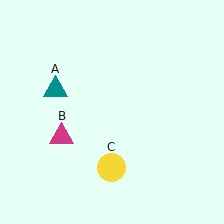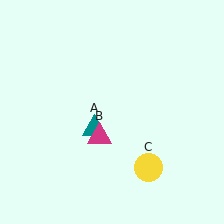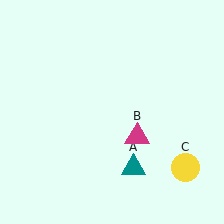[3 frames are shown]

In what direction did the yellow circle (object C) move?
The yellow circle (object C) moved right.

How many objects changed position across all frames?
3 objects changed position: teal triangle (object A), magenta triangle (object B), yellow circle (object C).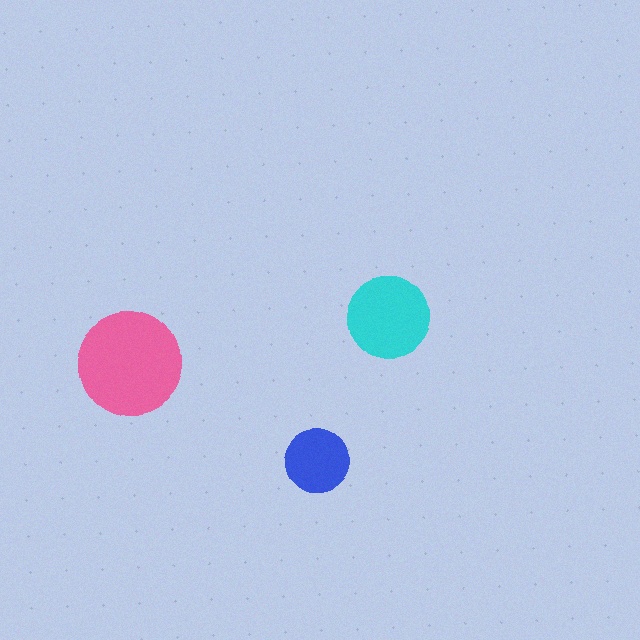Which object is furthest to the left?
The pink circle is leftmost.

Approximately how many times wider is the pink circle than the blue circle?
About 1.5 times wider.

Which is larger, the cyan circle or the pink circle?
The pink one.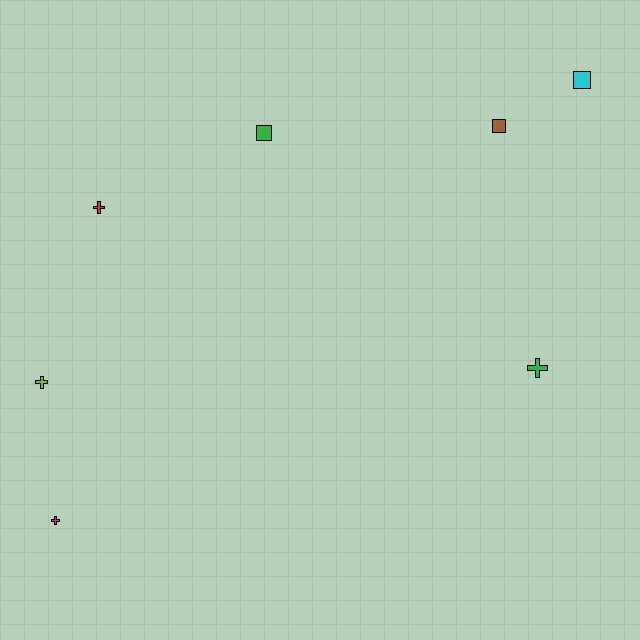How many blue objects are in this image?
There are no blue objects.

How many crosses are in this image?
There are 4 crosses.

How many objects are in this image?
There are 7 objects.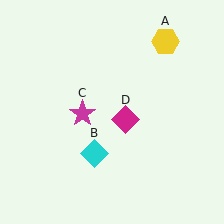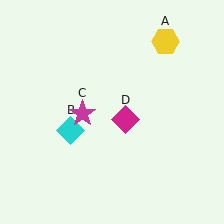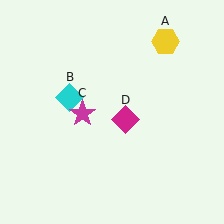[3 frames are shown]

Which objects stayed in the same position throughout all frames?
Yellow hexagon (object A) and magenta star (object C) and magenta diamond (object D) remained stationary.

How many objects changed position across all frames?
1 object changed position: cyan diamond (object B).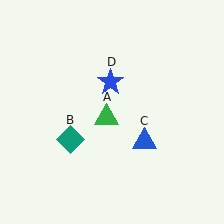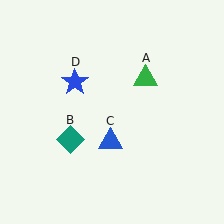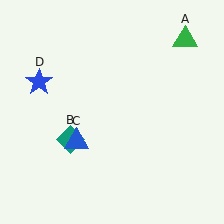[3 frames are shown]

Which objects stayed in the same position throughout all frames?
Teal diamond (object B) remained stationary.